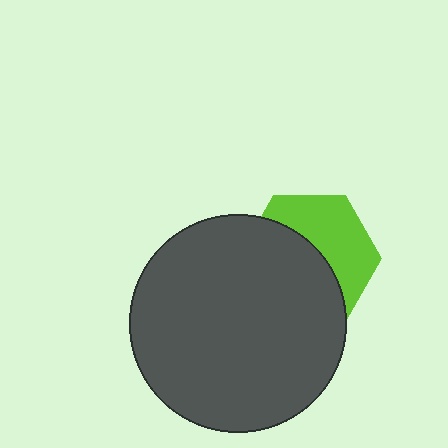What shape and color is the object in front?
The object in front is a dark gray circle.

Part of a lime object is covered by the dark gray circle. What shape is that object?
It is a hexagon.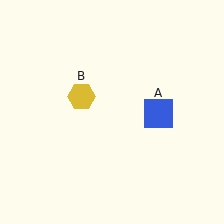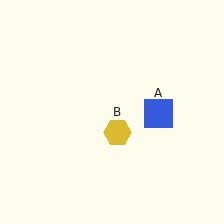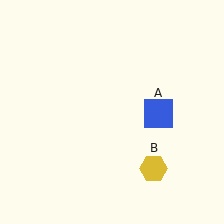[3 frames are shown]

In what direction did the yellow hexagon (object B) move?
The yellow hexagon (object B) moved down and to the right.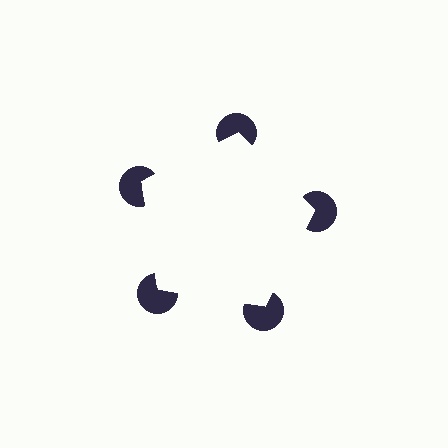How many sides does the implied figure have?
5 sides.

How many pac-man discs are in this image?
There are 5 — one at each vertex of the illusory pentagon.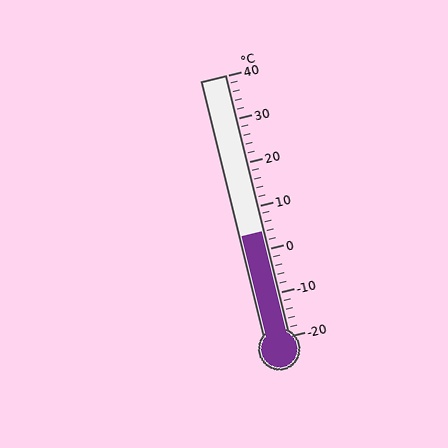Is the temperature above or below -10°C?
The temperature is above -10°C.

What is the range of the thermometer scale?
The thermometer scale ranges from -20°C to 40°C.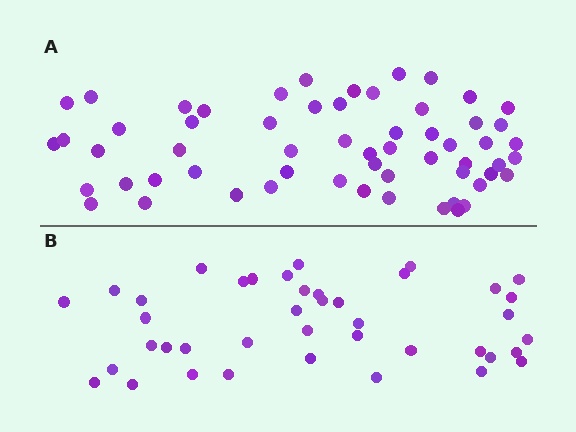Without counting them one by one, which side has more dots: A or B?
Region A (the top region) has more dots.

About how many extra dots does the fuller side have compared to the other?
Region A has approximately 20 more dots than region B.